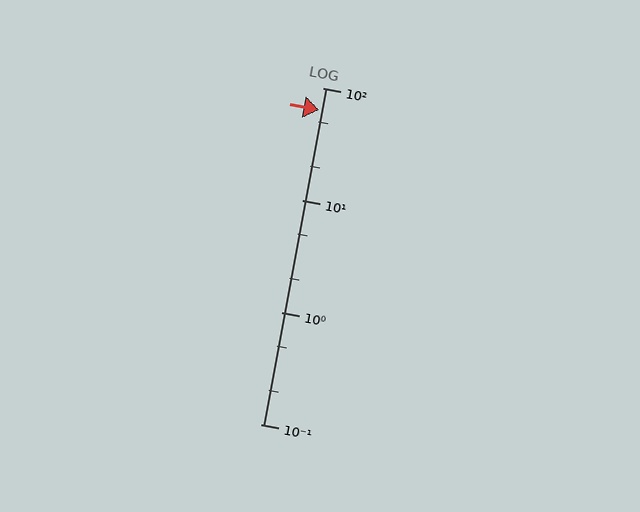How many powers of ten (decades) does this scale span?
The scale spans 3 decades, from 0.1 to 100.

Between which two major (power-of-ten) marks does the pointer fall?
The pointer is between 10 and 100.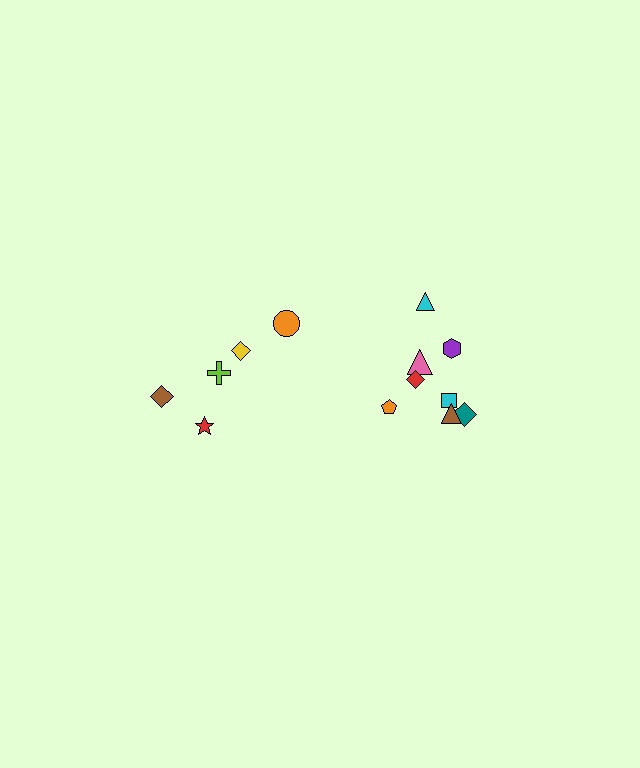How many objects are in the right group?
There are 8 objects.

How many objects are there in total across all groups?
There are 13 objects.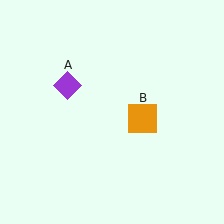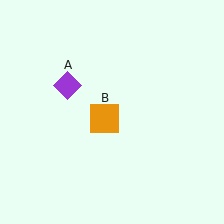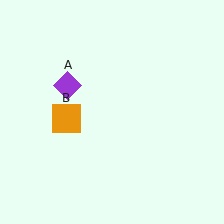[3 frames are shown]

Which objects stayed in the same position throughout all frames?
Purple diamond (object A) remained stationary.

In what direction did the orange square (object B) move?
The orange square (object B) moved left.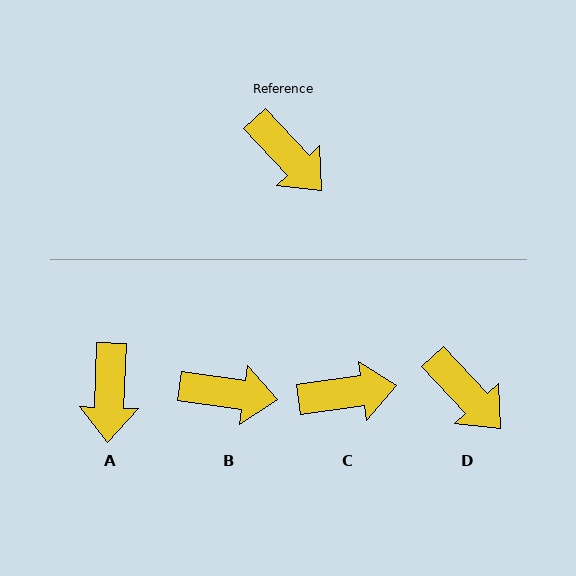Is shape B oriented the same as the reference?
No, it is off by about 39 degrees.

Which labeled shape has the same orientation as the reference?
D.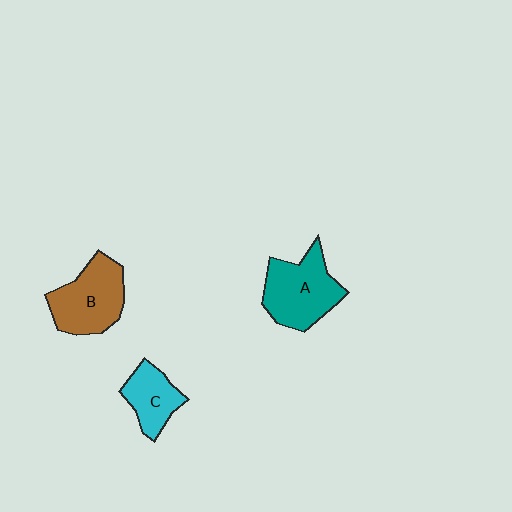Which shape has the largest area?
Shape A (teal).